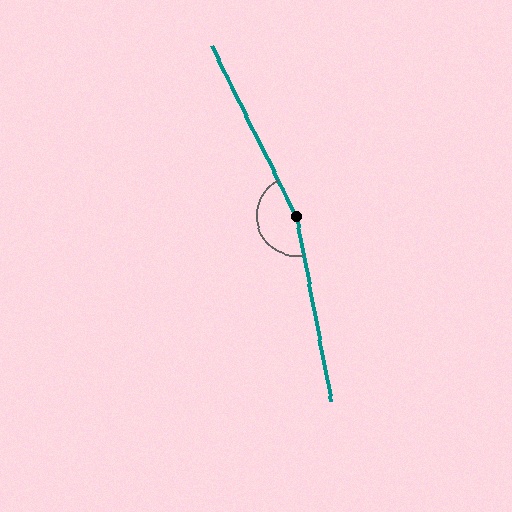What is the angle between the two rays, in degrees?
Approximately 164 degrees.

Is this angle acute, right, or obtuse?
It is obtuse.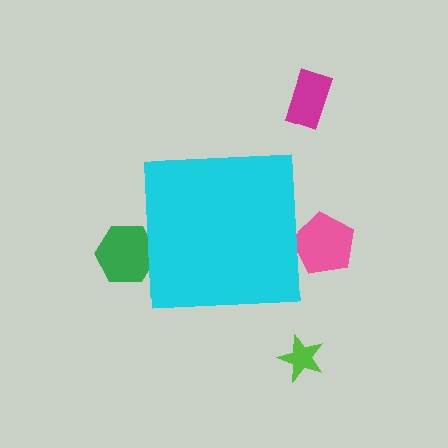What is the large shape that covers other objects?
A cyan square.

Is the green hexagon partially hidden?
Yes, the green hexagon is partially hidden behind the cyan square.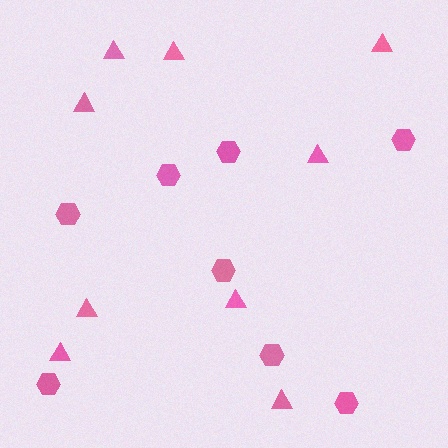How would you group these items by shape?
There are 2 groups: one group of hexagons (8) and one group of triangles (9).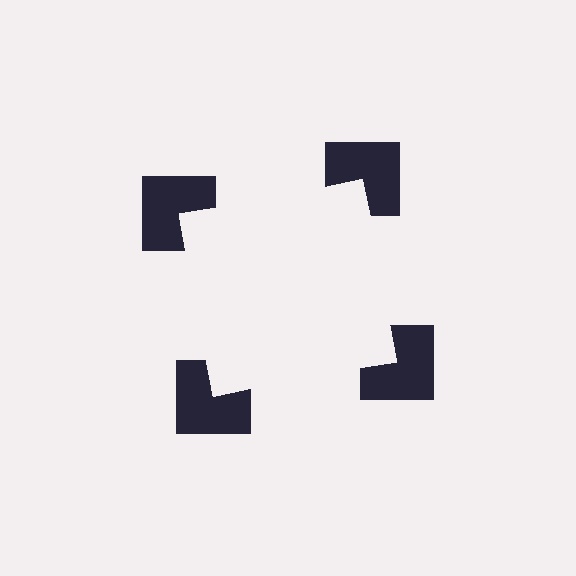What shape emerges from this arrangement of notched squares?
An illusory square — its edges are inferred from the aligned wedge cuts in the notched squares, not physically drawn.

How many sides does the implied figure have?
4 sides.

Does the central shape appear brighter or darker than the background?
It typically appears slightly brighter than the background, even though no actual brightness change is drawn.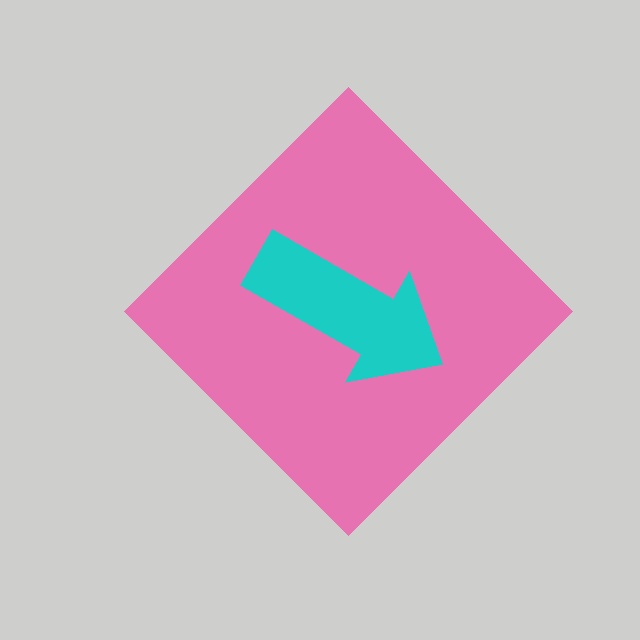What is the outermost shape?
The pink diamond.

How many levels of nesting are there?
2.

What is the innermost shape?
The cyan arrow.